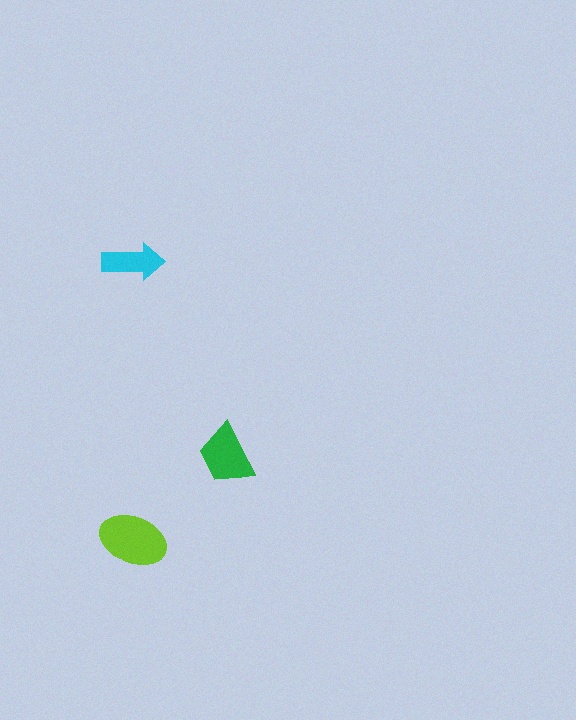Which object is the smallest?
The cyan arrow.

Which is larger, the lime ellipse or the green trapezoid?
The lime ellipse.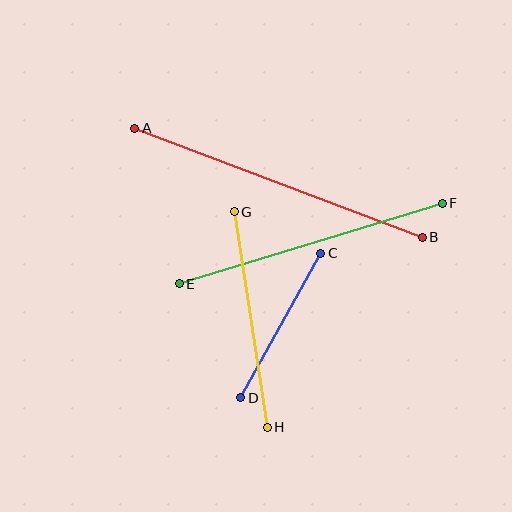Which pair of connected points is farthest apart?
Points A and B are farthest apart.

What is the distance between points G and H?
The distance is approximately 218 pixels.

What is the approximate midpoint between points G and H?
The midpoint is at approximately (251, 319) pixels.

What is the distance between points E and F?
The distance is approximately 275 pixels.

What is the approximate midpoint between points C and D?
The midpoint is at approximately (281, 325) pixels.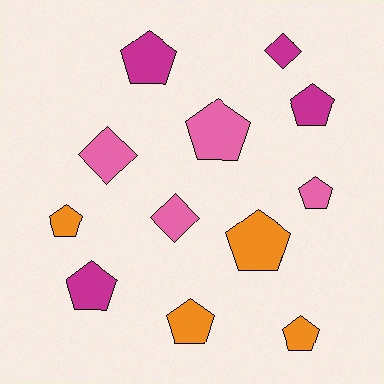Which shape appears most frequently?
Pentagon, with 9 objects.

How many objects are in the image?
There are 12 objects.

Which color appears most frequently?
Orange, with 4 objects.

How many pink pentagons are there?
There are 2 pink pentagons.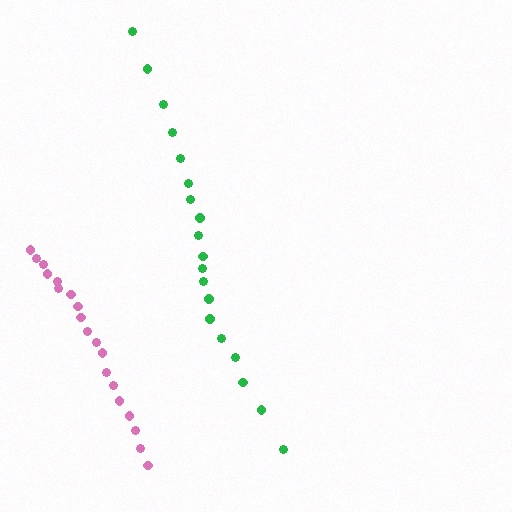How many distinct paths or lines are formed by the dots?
There are 2 distinct paths.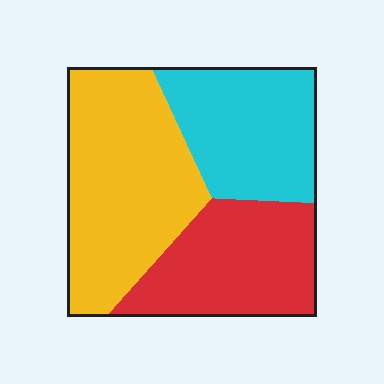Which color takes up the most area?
Yellow, at roughly 40%.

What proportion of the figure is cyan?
Cyan covers 29% of the figure.